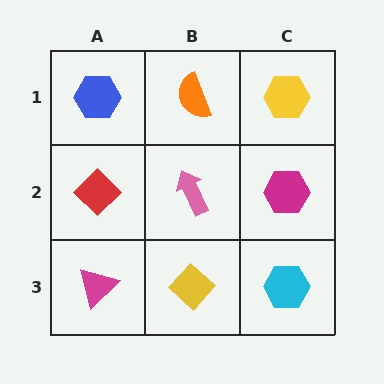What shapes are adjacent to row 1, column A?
A red diamond (row 2, column A), an orange semicircle (row 1, column B).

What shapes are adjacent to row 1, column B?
A pink arrow (row 2, column B), a blue hexagon (row 1, column A), a yellow hexagon (row 1, column C).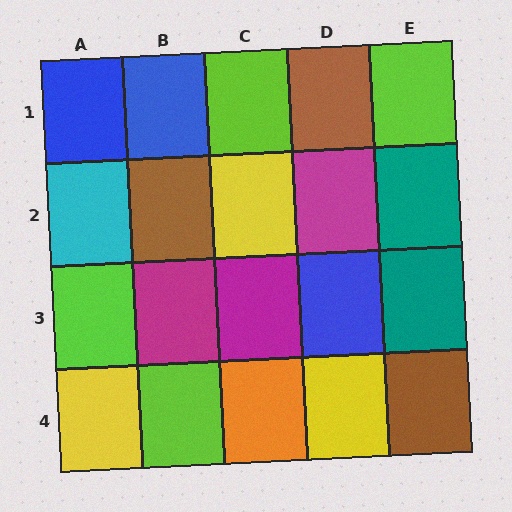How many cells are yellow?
3 cells are yellow.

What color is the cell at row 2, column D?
Magenta.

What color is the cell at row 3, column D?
Blue.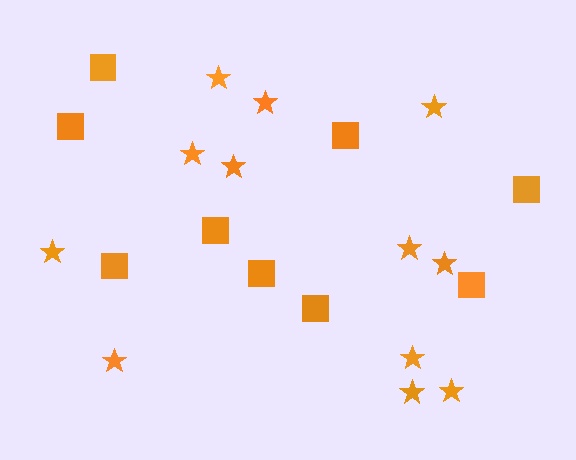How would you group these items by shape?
There are 2 groups: one group of squares (9) and one group of stars (12).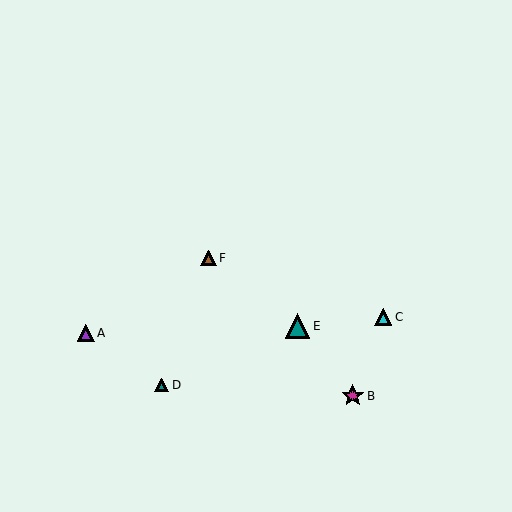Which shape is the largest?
The teal triangle (labeled E) is the largest.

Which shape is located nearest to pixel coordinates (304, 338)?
The teal triangle (labeled E) at (298, 326) is nearest to that location.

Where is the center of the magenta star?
The center of the magenta star is at (353, 396).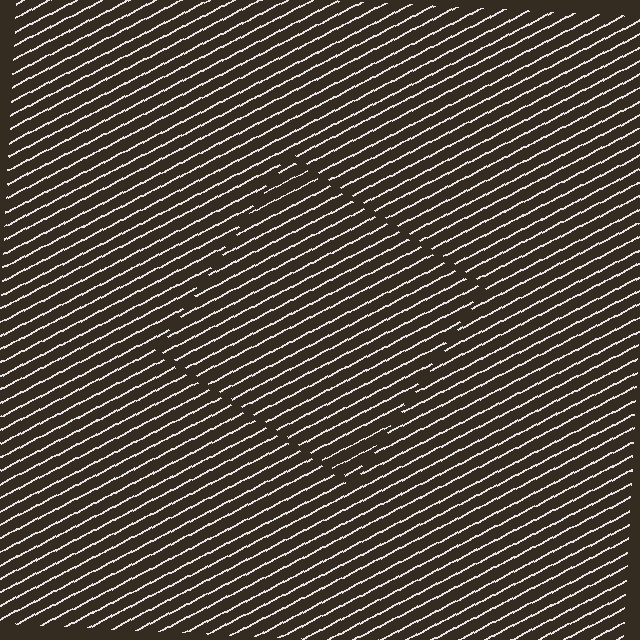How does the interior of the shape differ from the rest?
The interior of the shape contains the same grating, shifted by half a period — the contour is defined by the phase discontinuity where line-ends from the inner and outer gratings abut.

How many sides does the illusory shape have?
4 sides — the line-ends trace a square.